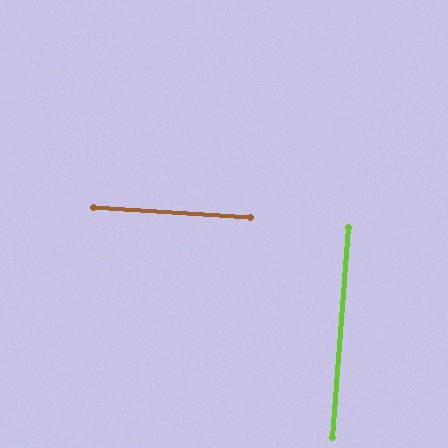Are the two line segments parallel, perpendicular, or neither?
Perpendicular — they meet at approximately 90°.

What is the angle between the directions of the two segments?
Approximately 90 degrees.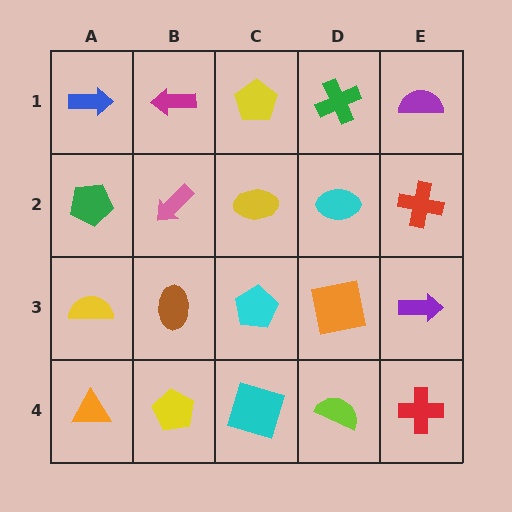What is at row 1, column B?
A magenta arrow.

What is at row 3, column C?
A cyan pentagon.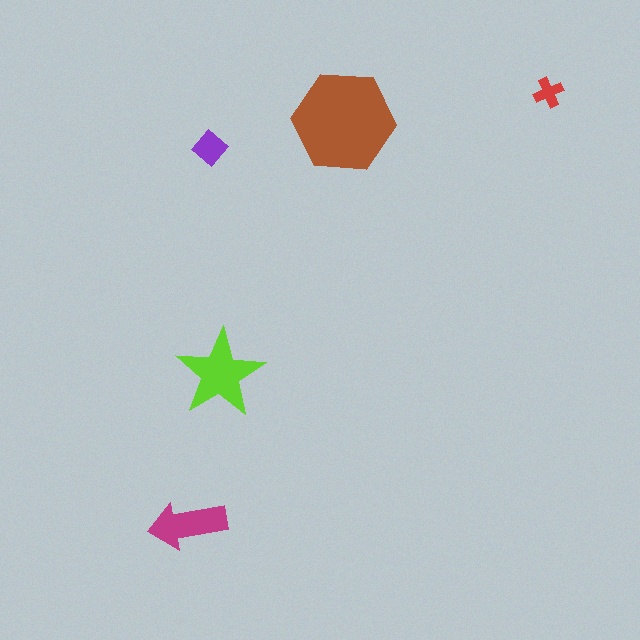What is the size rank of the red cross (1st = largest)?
5th.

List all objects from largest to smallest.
The brown hexagon, the lime star, the magenta arrow, the purple diamond, the red cross.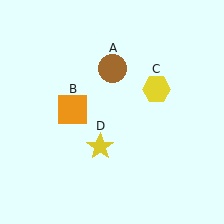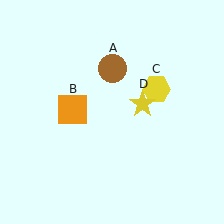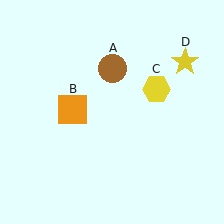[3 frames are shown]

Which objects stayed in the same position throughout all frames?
Brown circle (object A) and orange square (object B) and yellow hexagon (object C) remained stationary.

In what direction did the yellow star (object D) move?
The yellow star (object D) moved up and to the right.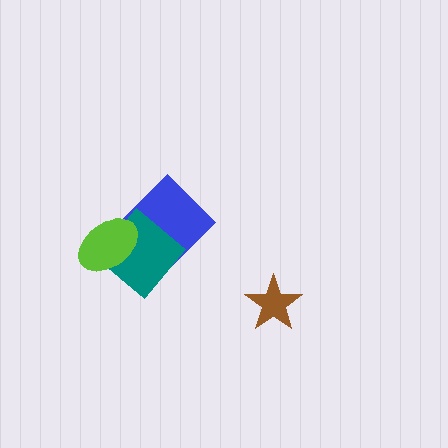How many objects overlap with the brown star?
0 objects overlap with the brown star.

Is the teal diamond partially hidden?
Yes, it is partially covered by another shape.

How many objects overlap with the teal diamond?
2 objects overlap with the teal diamond.